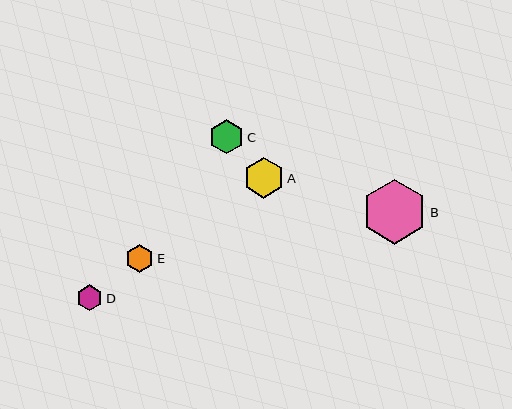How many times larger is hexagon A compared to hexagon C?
Hexagon A is approximately 1.2 times the size of hexagon C.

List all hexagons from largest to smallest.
From largest to smallest: B, A, C, E, D.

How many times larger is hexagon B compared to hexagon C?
Hexagon B is approximately 1.9 times the size of hexagon C.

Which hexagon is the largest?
Hexagon B is the largest with a size of approximately 65 pixels.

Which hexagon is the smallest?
Hexagon D is the smallest with a size of approximately 26 pixels.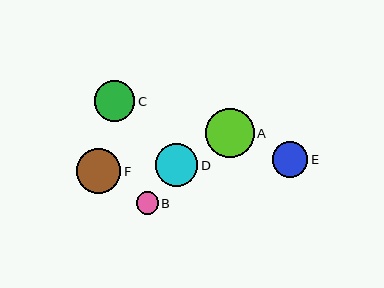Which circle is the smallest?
Circle B is the smallest with a size of approximately 22 pixels.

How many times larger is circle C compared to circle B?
Circle C is approximately 1.8 times the size of circle B.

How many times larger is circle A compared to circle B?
Circle A is approximately 2.2 times the size of circle B.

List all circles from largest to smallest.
From largest to smallest: A, F, D, C, E, B.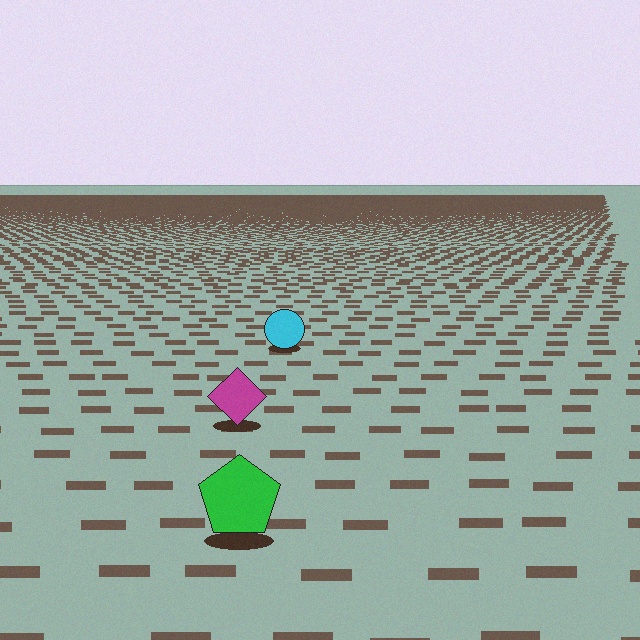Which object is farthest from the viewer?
The cyan circle is farthest from the viewer. It appears smaller and the ground texture around it is denser.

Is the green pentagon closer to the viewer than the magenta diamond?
Yes. The green pentagon is closer — you can tell from the texture gradient: the ground texture is coarser near it.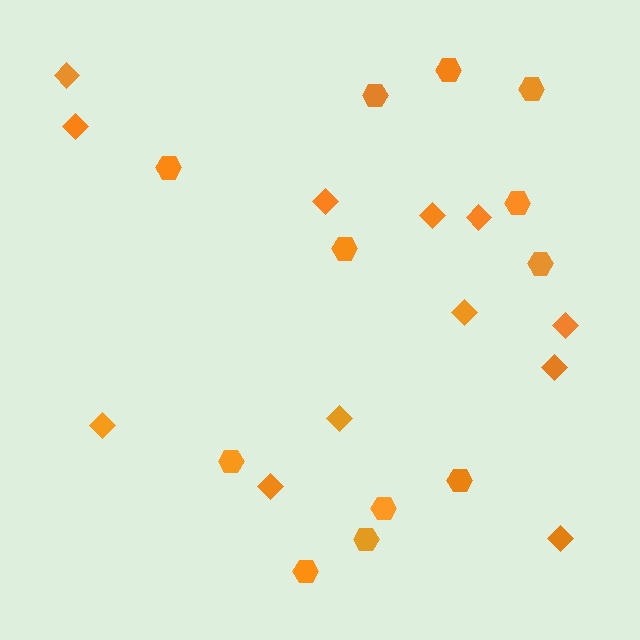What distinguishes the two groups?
There are 2 groups: one group of diamonds (12) and one group of hexagons (12).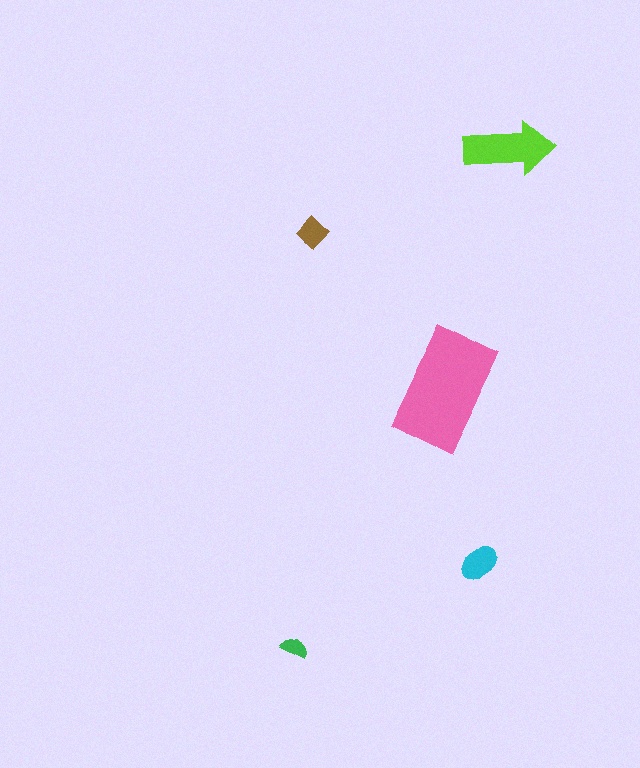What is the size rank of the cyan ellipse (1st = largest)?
3rd.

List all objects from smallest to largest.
The green semicircle, the brown diamond, the cyan ellipse, the lime arrow, the pink rectangle.